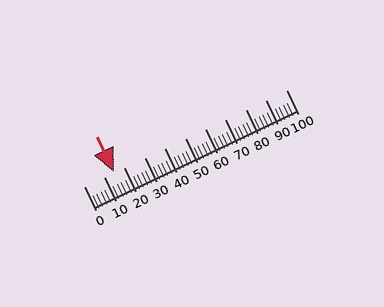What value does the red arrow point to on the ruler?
The red arrow points to approximately 15.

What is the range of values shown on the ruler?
The ruler shows values from 0 to 100.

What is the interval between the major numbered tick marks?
The major tick marks are spaced 10 units apart.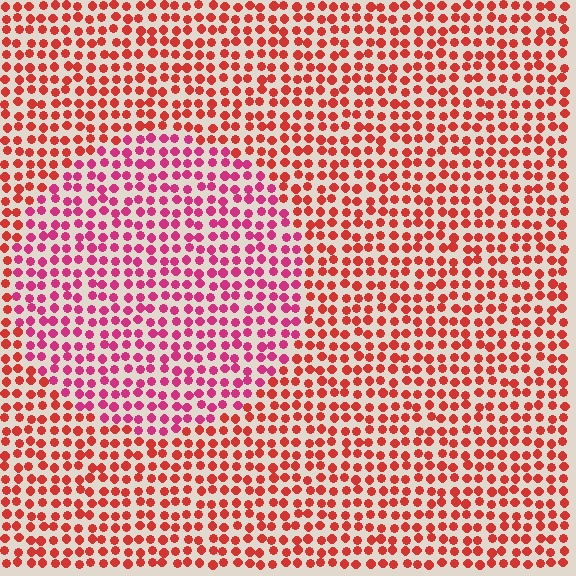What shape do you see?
I see a circle.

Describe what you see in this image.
The image is filled with small red elements in a uniform arrangement. A circle-shaped region is visible where the elements are tinted to a slightly different hue, forming a subtle color boundary.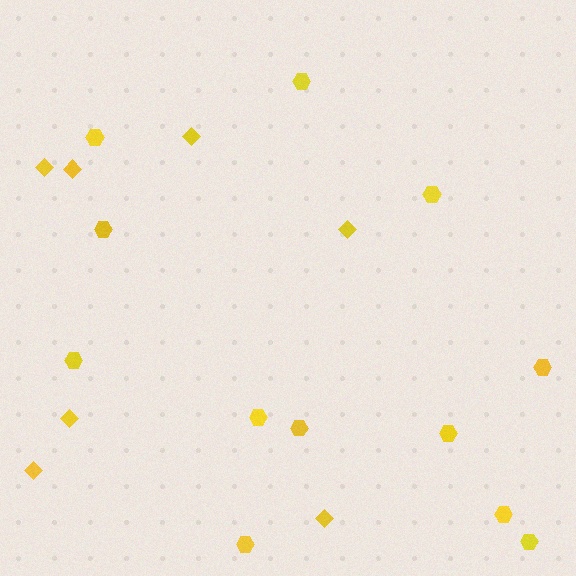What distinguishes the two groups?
There are 2 groups: one group of hexagons (12) and one group of diamonds (7).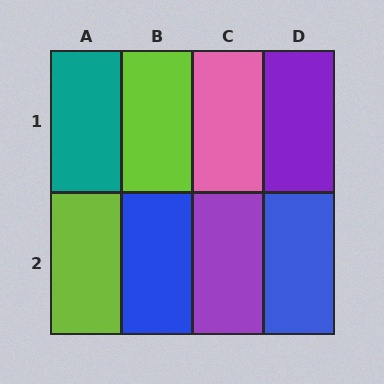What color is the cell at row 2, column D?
Blue.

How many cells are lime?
2 cells are lime.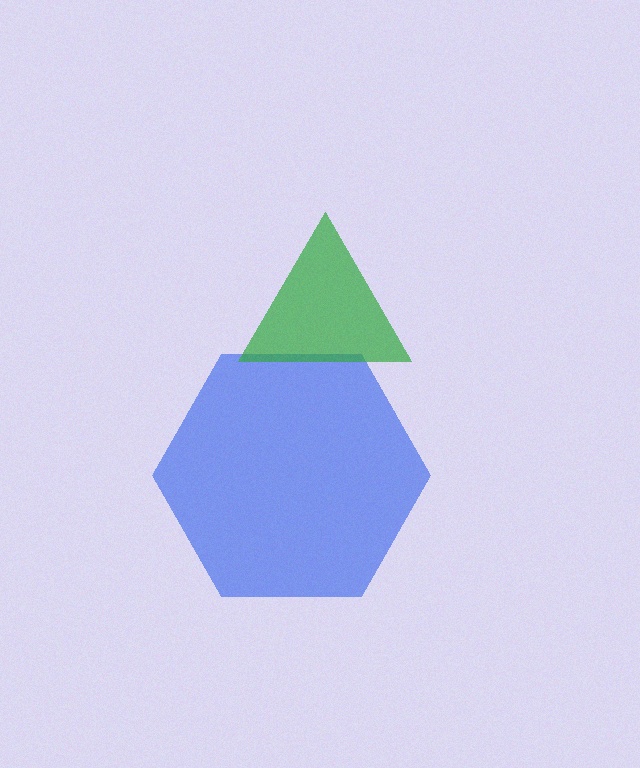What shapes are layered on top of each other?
The layered shapes are: a blue hexagon, a green triangle.